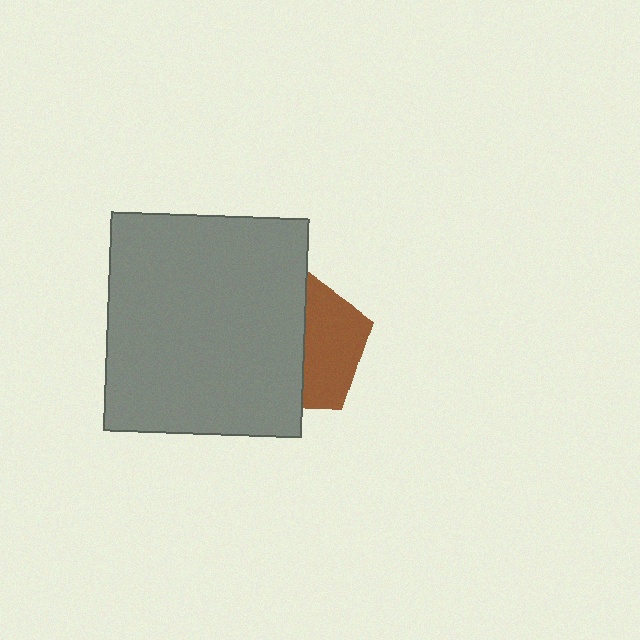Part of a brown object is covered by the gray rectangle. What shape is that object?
It is a pentagon.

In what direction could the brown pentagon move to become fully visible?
The brown pentagon could move right. That would shift it out from behind the gray rectangle entirely.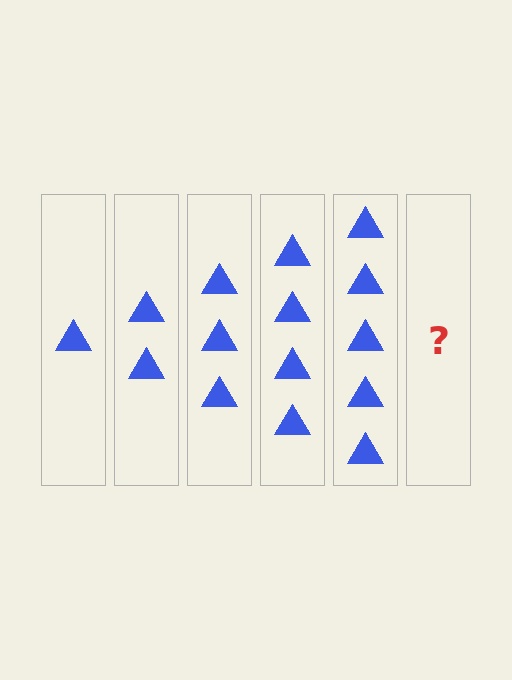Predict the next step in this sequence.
The next step is 6 triangles.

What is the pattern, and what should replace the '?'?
The pattern is that each step adds one more triangle. The '?' should be 6 triangles.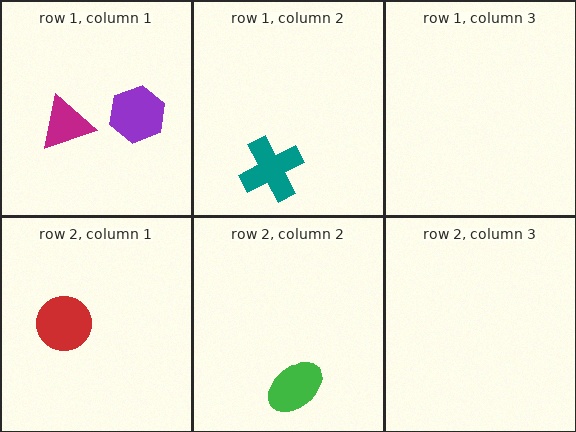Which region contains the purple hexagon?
The row 1, column 1 region.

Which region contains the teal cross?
The row 1, column 2 region.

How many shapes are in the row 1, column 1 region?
2.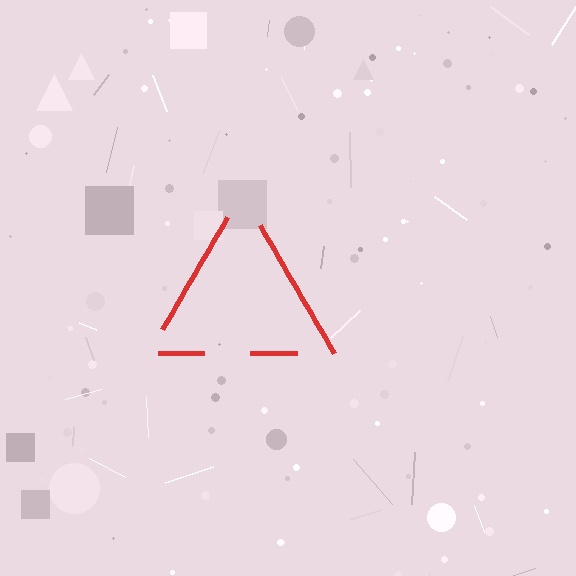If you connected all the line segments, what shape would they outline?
They would outline a triangle.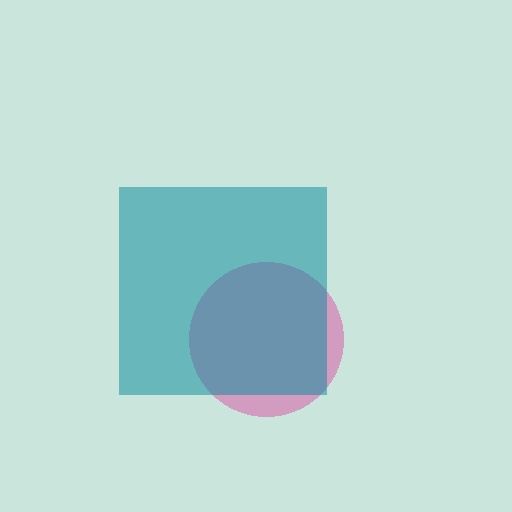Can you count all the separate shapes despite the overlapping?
Yes, there are 2 separate shapes.